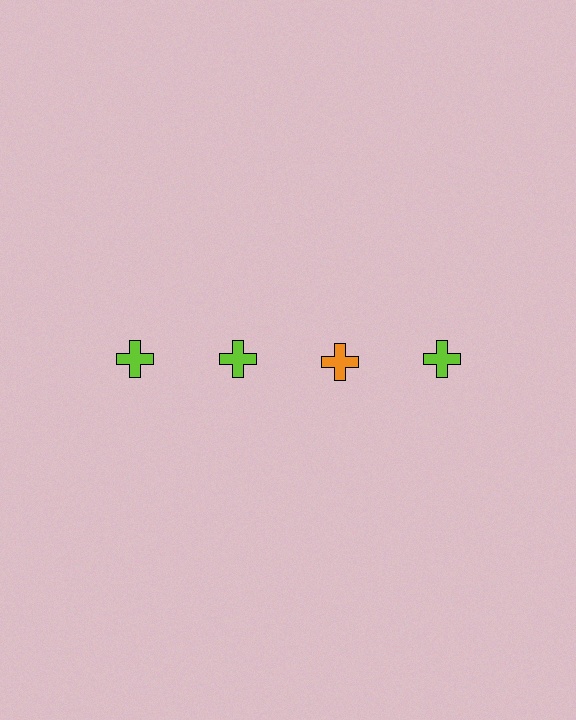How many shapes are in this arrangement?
There are 4 shapes arranged in a grid pattern.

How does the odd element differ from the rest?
It has a different color: orange instead of lime.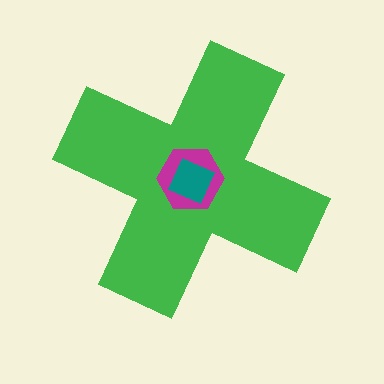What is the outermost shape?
The green cross.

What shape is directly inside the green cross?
The magenta hexagon.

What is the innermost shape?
The teal square.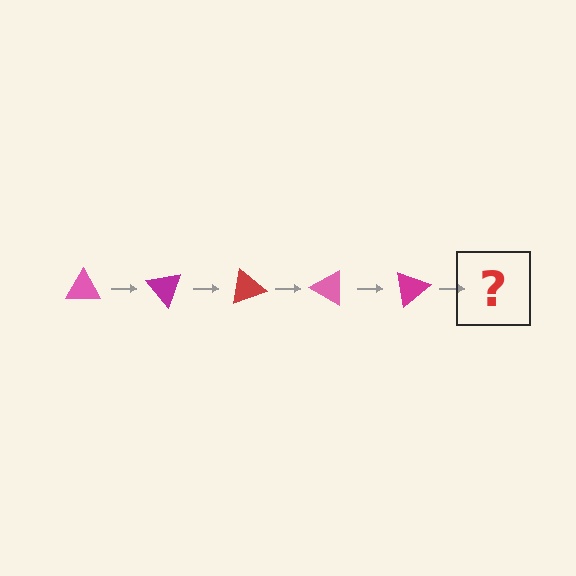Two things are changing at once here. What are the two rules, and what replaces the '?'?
The two rules are that it rotates 50 degrees each step and the color cycles through pink, magenta, and red. The '?' should be a red triangle, rotated 250 degrees from the start.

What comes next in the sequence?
The next element should be a red triangle, rotated 250 degrees from the start.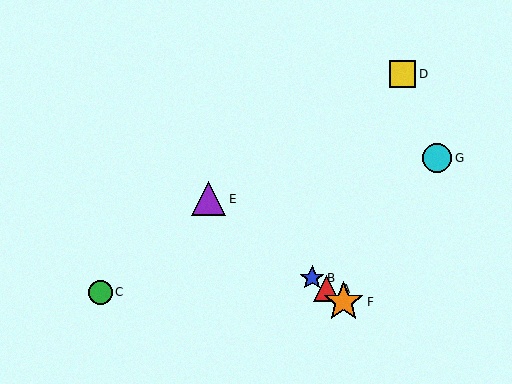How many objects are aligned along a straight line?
4 objects (A, B, E, F) are aligned along a straight line.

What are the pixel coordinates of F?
Object F is at (343, 302).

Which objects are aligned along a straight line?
Objects A, B, E, F are aligned along a straight line.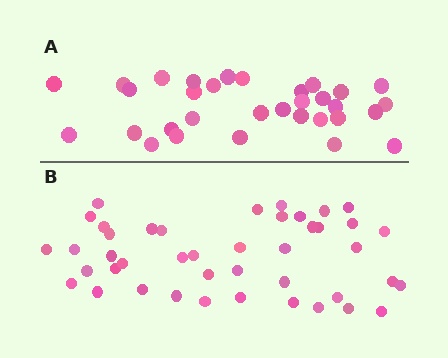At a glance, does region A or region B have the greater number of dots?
Region B (the bottom region) has more dots.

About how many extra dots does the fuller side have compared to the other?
Region B has roughly 12 or so more dots than region A.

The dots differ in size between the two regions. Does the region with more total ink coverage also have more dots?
No. Region A has more total ink coverage because its dots are larger, but region B actually contains more individual dots. Total area can be misleading — the number of items is what matters here.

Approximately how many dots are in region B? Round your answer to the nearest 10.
About 40 dots. (The exact count is 43, which rounds to 40.)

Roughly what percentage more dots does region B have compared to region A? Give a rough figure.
About 35% more.